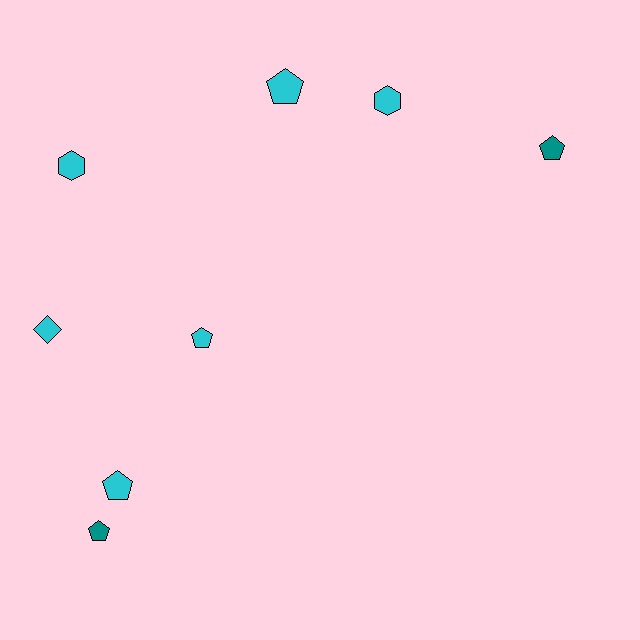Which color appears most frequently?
Cyan, with 6 objects.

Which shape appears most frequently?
Pentagon, with 5 objects.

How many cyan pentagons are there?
There are 3 cyan pentagons.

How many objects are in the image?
There are 8 objects.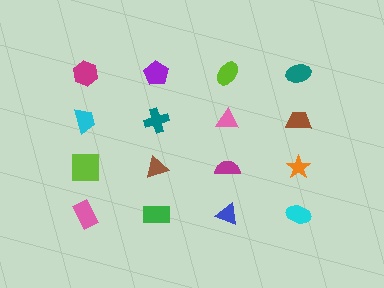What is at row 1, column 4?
A teal ellipse.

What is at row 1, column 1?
A magenta hexagon.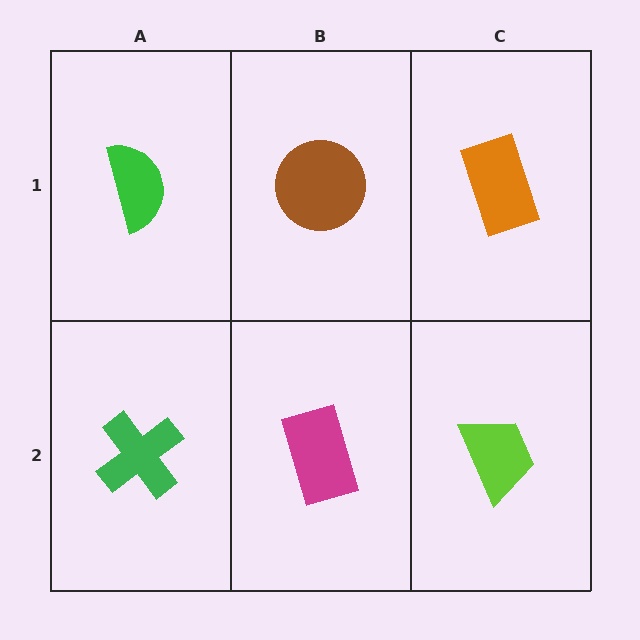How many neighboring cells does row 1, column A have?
2.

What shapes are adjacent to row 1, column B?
A magenta rectangle (row 2, column B), a green semicircle (row 1, column A), an orange rectangle (row 1, column C).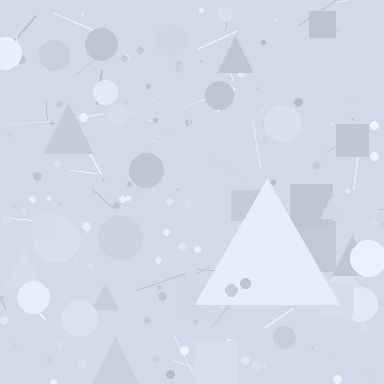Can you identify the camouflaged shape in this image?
The camouflaged shape is a triangle.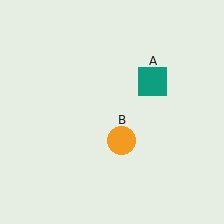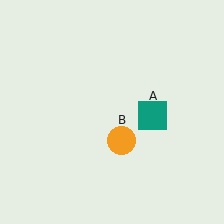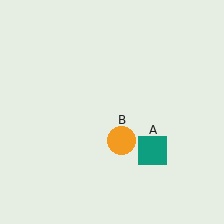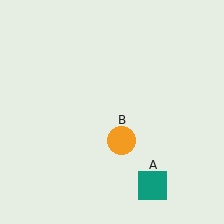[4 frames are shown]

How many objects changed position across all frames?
1 object changed position: teal square (object A).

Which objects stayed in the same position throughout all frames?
Orange circle (object B) remained stationary.